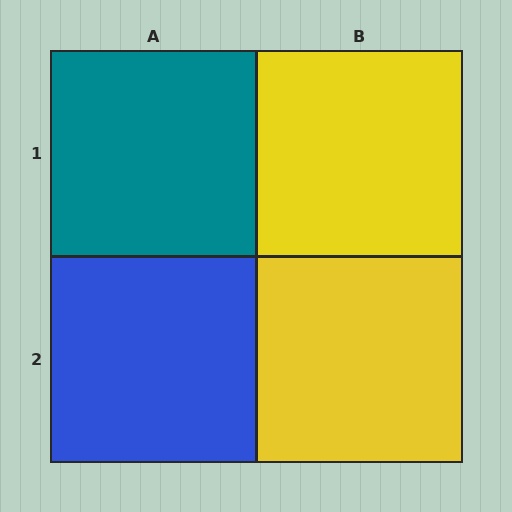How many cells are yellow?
2 cells are yellow.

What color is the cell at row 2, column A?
Blue.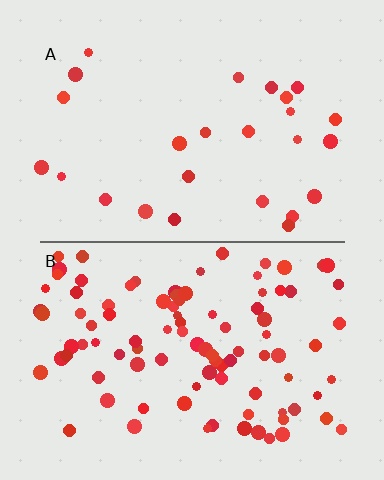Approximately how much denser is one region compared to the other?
Approximately 3.7× — region B over region A.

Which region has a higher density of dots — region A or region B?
B (the bottom).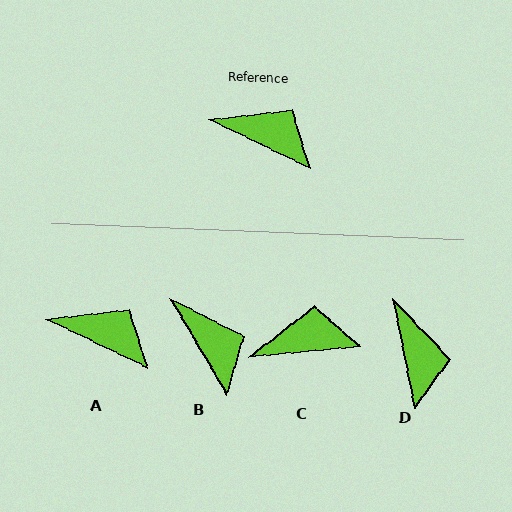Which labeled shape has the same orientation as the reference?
A.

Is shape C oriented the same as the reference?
No, it is off by about 31 degrees.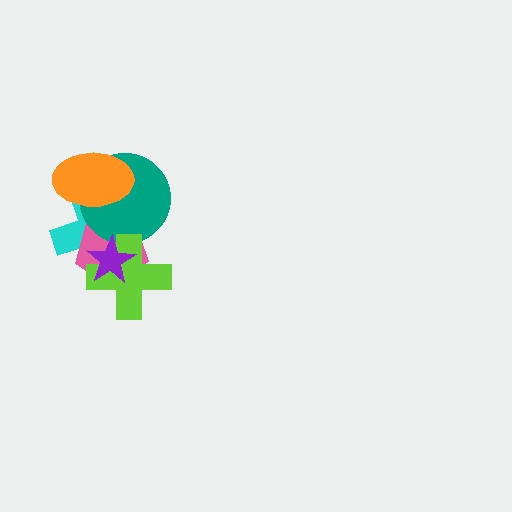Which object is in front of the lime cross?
The purple star is in front of the lime cross.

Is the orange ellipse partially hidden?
No, no other shape covers it.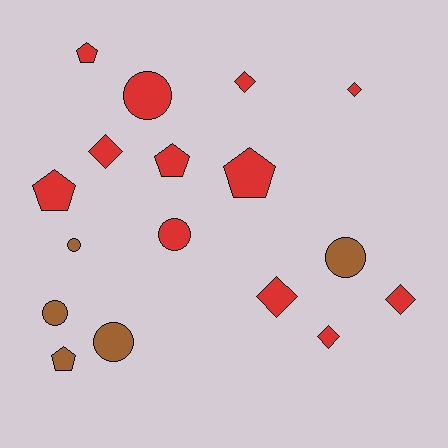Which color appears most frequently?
Red, with 12 objects.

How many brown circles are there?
There are 4 brown circles.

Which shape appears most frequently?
Diamond, with 6 objects.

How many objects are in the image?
There are 17 objects.